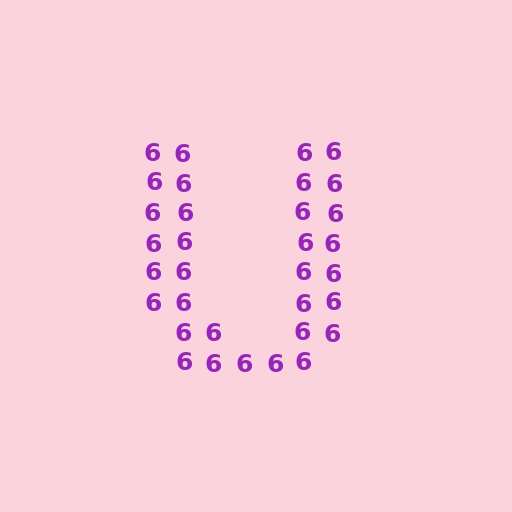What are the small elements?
The small elements are digit 6's.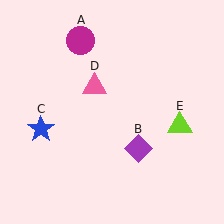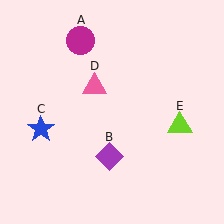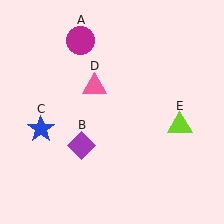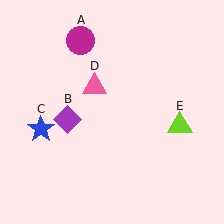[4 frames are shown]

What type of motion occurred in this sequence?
The purple diamond (object B) rotated clockwise around the center of the scene.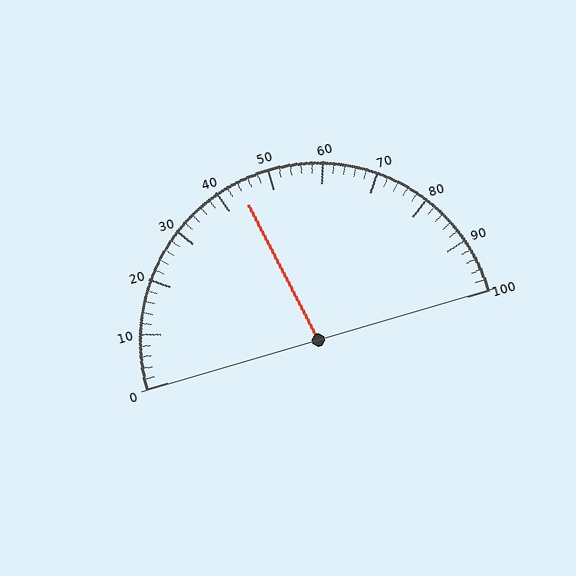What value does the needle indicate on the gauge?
The needle indicates approximately 44.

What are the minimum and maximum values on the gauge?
The gauge ranges from 0 to 100.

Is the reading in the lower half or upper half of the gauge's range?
The reading is in the lower half of the range (0 to 100).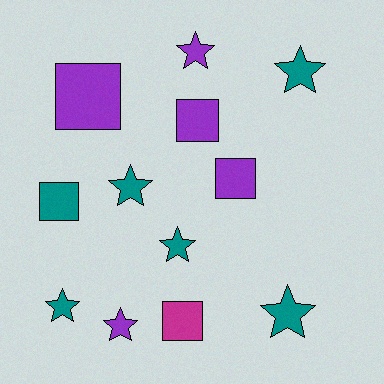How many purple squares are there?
There are 3 purple squares.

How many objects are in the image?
There are 12 objects.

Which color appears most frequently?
Teal, with 6 objects.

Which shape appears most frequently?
Star, with 7 objects.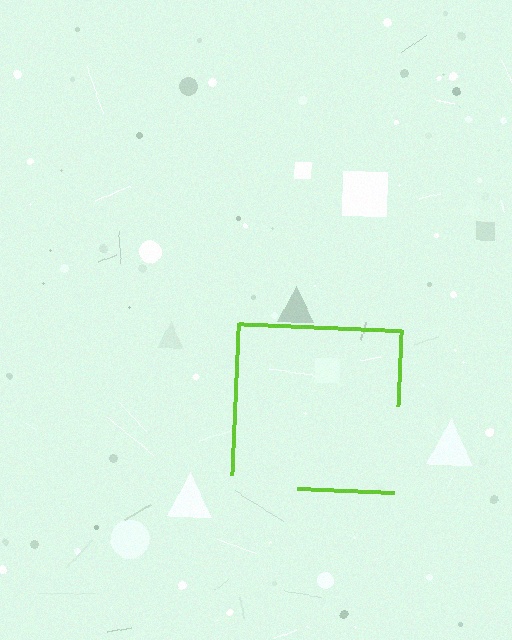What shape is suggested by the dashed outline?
The dashed outline suggests a square.